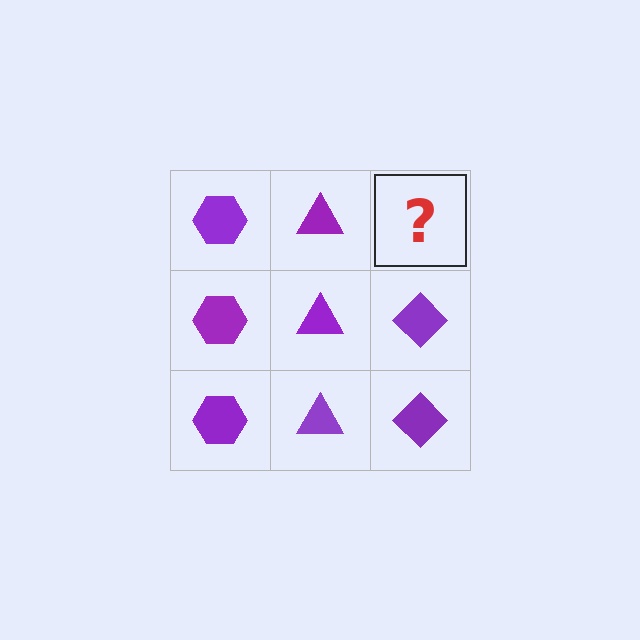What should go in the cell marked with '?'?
The missing cell should contain a purple diamond.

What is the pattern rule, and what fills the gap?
The rule is that each column has a consistent shape. The gap should be filled with a purple diamond.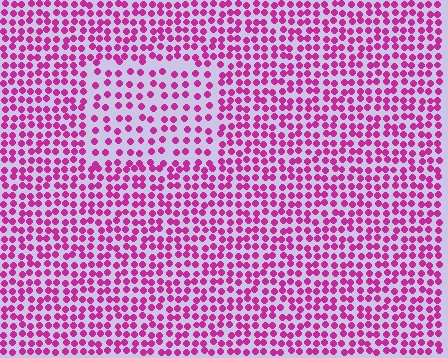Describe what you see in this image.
The image contains small magenta elements arranged at two different densities. A rectangle-shaped region is visible where the elements are less densely packed than the surrounding area.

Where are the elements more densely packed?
The elements are more densely packed outside the rectangle boundary.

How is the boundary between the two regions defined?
The boundary is defined by a change in element density (approximately 1.7x ratio). All elements are the same color, size, and shape.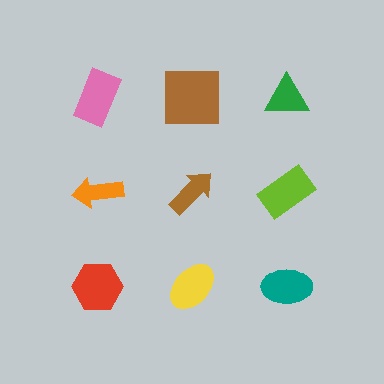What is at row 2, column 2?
A brown arrow.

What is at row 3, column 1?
A red hexagon.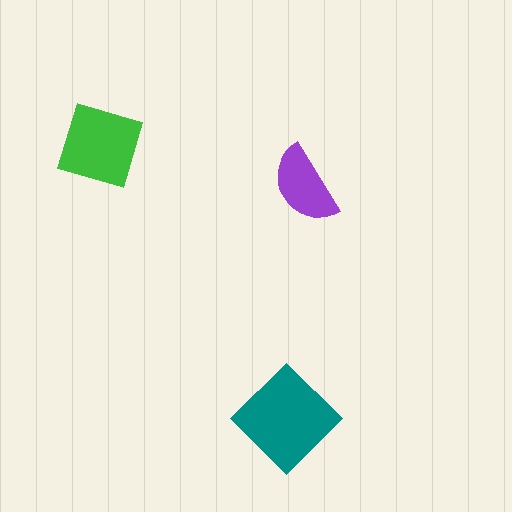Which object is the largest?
The teal diamond.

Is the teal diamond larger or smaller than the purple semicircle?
Larger.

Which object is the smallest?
The purple semicircle.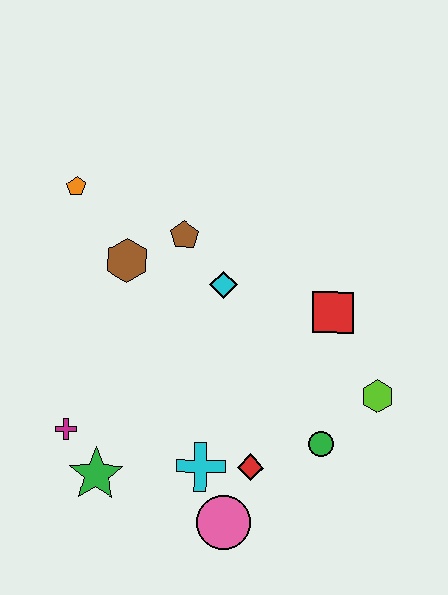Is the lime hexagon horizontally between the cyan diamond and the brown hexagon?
No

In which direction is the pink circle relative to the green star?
The pink circle is to the right of the green star.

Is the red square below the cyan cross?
No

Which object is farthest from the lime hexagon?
The orange pentagon is farthest from the lime hexagon.